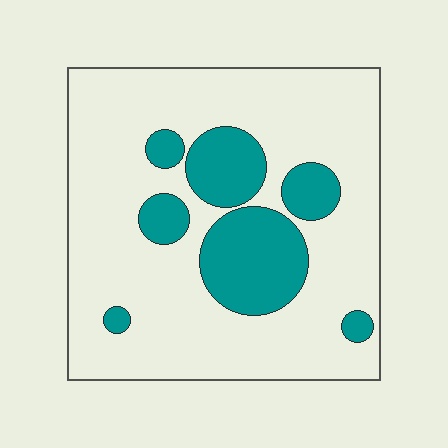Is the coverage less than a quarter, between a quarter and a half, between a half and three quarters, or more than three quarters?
Less than a quarter.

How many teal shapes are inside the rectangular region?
7.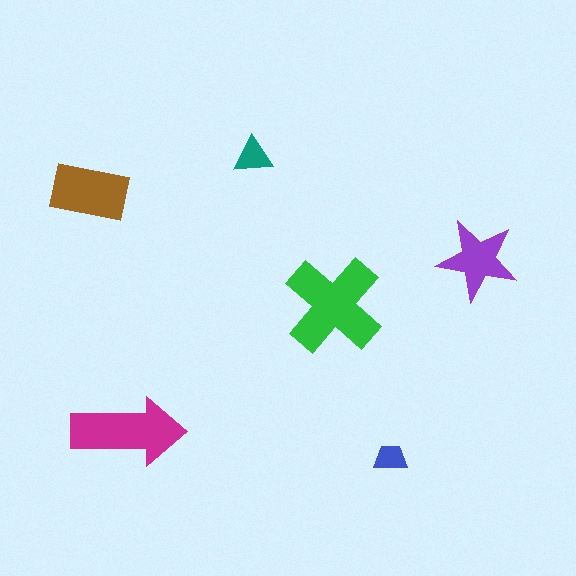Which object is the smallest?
The blue trapezoid.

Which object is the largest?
The green cross.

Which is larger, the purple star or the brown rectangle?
The brown rectangle.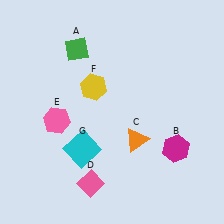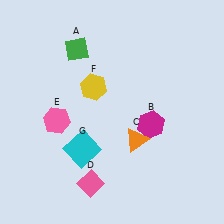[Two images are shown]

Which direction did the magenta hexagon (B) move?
The magenta hexagon (B) moved left.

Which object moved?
The magenta hexagon (B) moved left.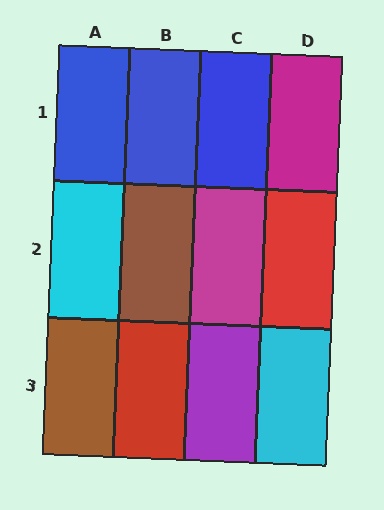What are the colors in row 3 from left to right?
Brown, red, purple, cyan.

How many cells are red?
2 cells are red.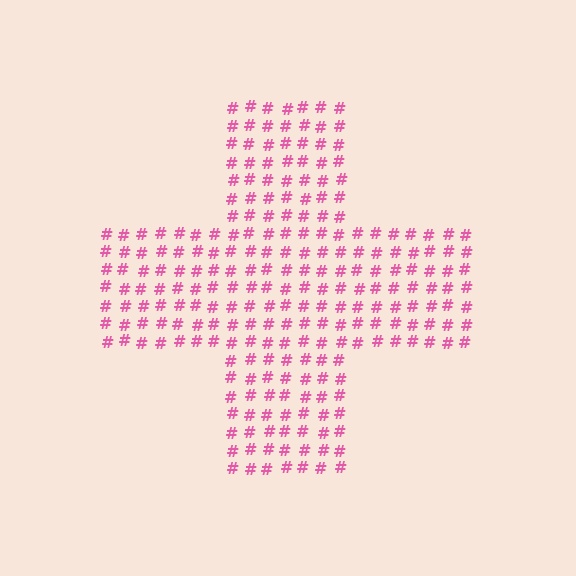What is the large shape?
The large shape is a cross.